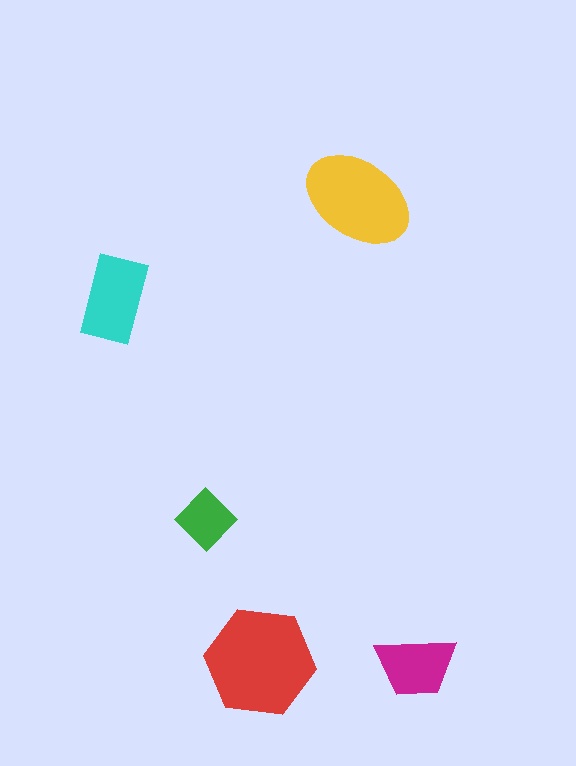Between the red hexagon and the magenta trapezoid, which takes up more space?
The red hexagon.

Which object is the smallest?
The green diamond.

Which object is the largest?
The red hexagon.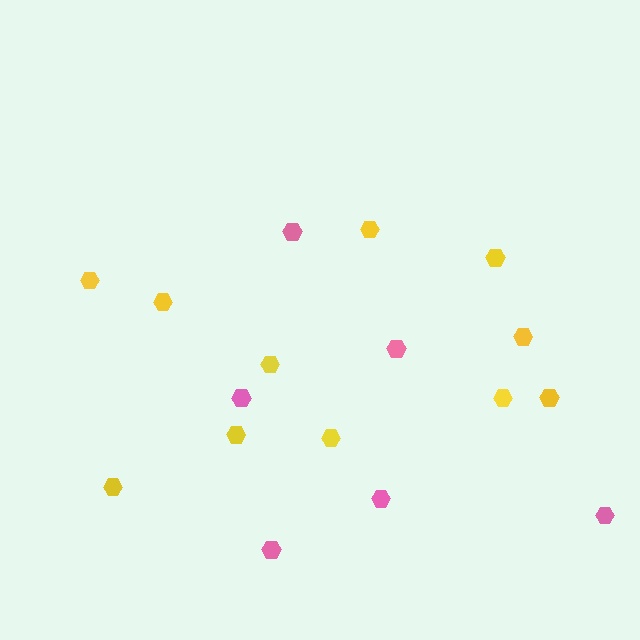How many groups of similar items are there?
There are 2 groups: one group of yellow hexagons (11) and one group of pink hexagons (6).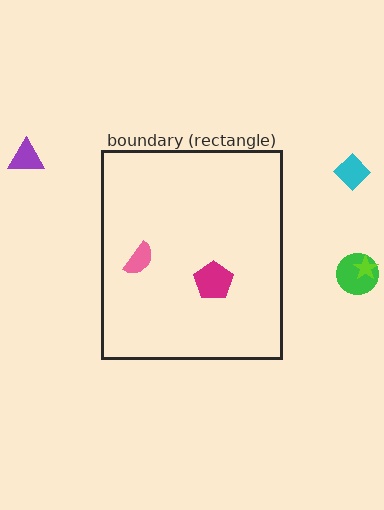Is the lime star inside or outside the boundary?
Outside.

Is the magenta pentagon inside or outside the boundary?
Inside.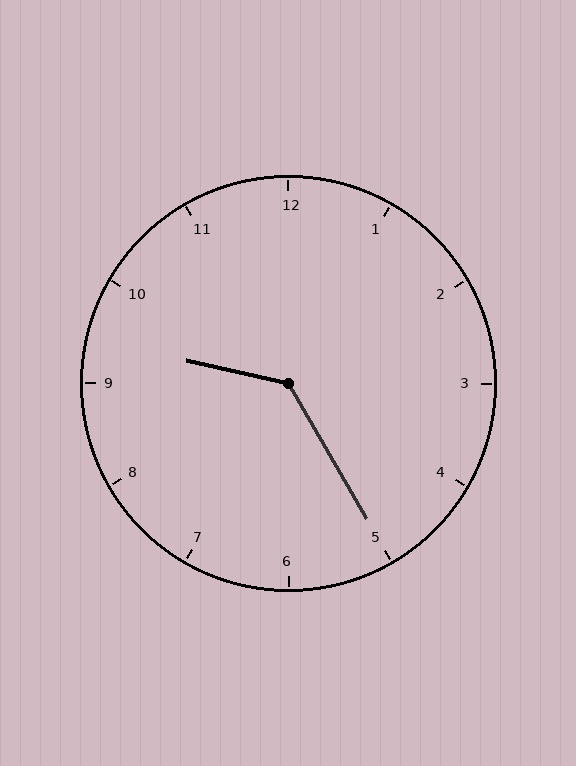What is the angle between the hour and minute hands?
Approximately 132 degrees.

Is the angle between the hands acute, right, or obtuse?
It is obtuse.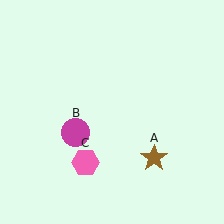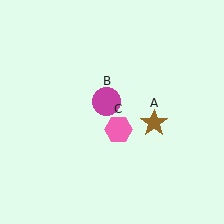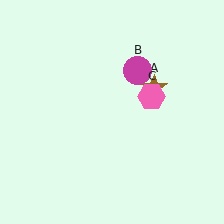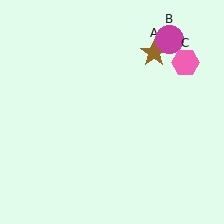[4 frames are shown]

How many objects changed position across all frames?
3 objects changed position: brown star (object A), magenta circle (object B), pink hexagon (object C).